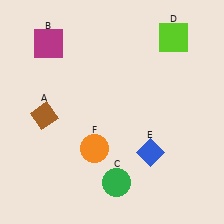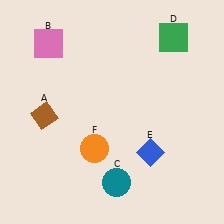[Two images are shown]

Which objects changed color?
B changed from magenta to pink. C changed from green to teal. D changed from lime to green.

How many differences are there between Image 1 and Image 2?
There are 3 differences between the two images.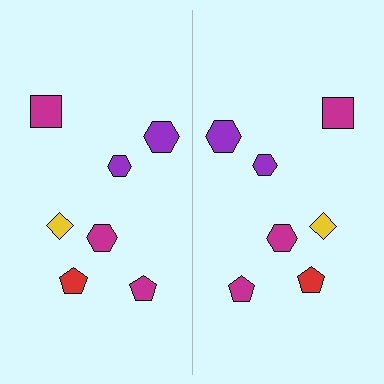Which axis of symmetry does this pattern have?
The pattern has a vertical axis of symmetry running through the center of the image.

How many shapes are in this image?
There are 14 shapes in this image.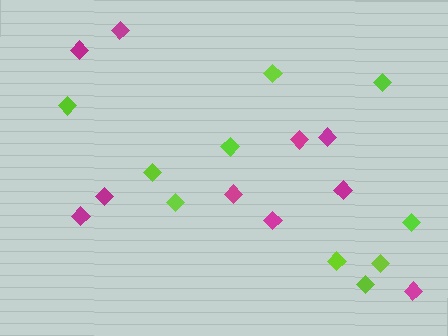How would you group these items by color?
There are 2 groups: one group of magenta diamonds (10) and one group of lime diamonds (10).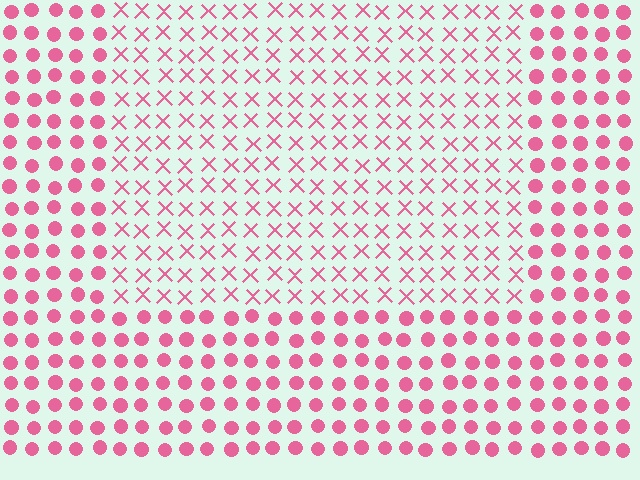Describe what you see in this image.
The image is filled with small pink elements arranged in a uniform grid. A rectangle-shaped region contains X marks, while the surrounding area contains circles. The boundary is defined purely by the change in element shape.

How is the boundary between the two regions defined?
The boundary is defined by a change in element shape: X marks inside vs. circles outside. All elements share the same color and spacing.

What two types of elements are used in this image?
The image uses X marks inside the rectangle region and circles outside it.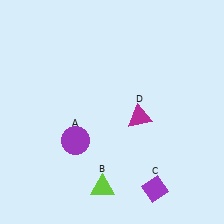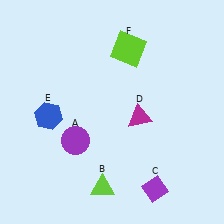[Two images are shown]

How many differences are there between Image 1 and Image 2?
There are 2 differences between the two images.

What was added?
A blue hexagon (E), a lime square (F) were added in Image 2.